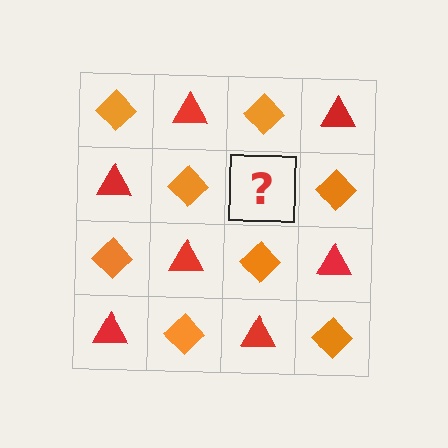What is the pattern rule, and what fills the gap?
The rule is that it alternates orange diamond and red triangle in a checkerboard pattern. The gap should be filled with a red triangle.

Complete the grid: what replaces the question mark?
The question mark should be replaced with a red triangle.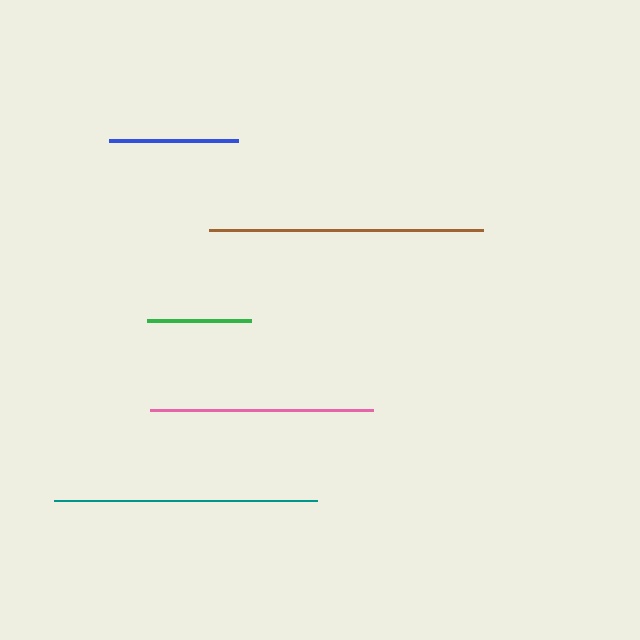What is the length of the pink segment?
The pink segment is approximately 223 pixels long.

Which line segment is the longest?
The brown line is the longest at approximately 274 pixels.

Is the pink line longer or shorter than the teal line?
The teal line is longer than the pink line.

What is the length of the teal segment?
The teal segment is approximately 263 pixels long.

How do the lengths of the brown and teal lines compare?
The brown and teal lines are approximately the same length.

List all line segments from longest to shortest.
From longest to shortest: brown, teal, pink, blue, green.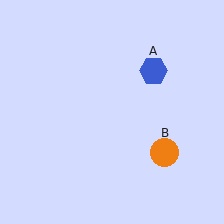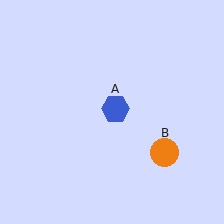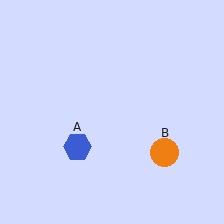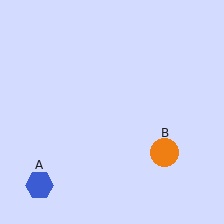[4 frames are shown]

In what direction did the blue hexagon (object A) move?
The blue hexagon (object A) moved down and to the left.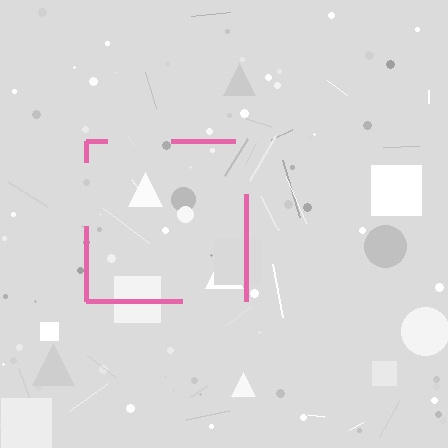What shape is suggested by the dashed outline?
The dashed outline suggests a square.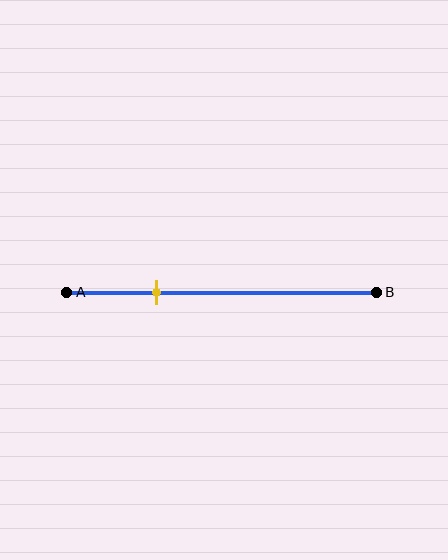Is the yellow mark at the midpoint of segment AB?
No, the mark is at about 30% from A, not at the 50% midpoint.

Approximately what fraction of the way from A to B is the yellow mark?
The yellow mark is approximately 30% of the way from A to B.